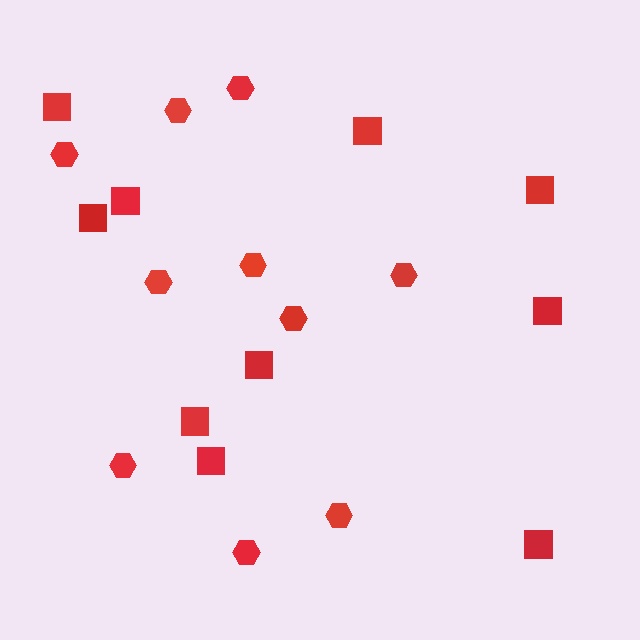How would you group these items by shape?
There are 2 groups: one group of squares (10) and one group of hexagons (10).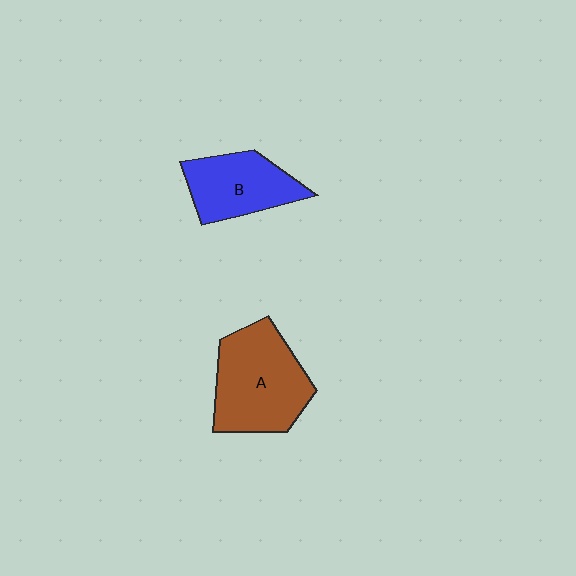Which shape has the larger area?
Shape A (brown).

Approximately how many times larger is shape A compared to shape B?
Approximately 1.4 times.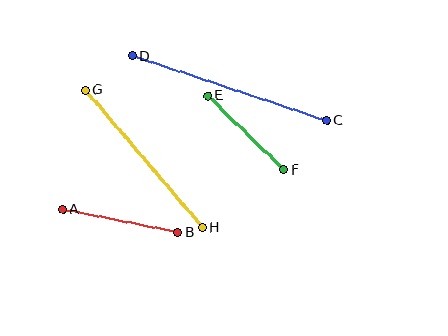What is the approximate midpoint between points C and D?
The midpoint is at approximately (229, 88) pixels.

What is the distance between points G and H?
The distance is approximately 180 pixels.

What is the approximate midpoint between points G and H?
The midpoint is at approximately (144, 159) pixels.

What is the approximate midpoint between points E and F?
The midpoint is at approximately (246, 133) pixels.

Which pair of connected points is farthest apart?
Points C and D are farthest apart.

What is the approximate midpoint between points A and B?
The midpoint is at approximately (120, 221) pixels.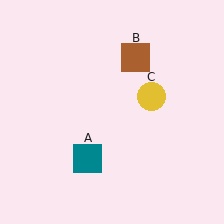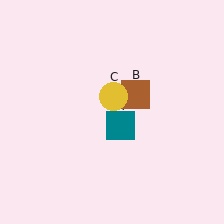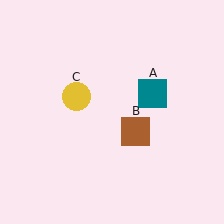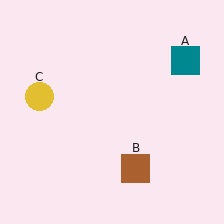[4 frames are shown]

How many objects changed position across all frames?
3 objects changed position: teal square (object A), brown square (object B), yellow circle (object C).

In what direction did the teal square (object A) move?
The teal square (object A) moved up and to the right.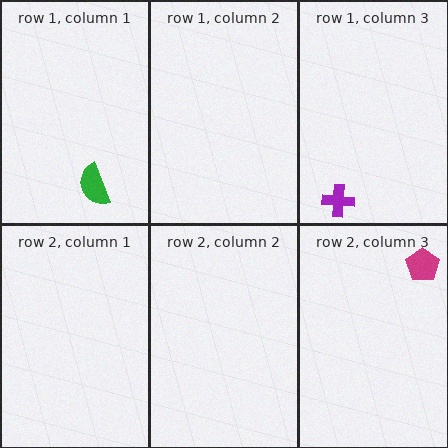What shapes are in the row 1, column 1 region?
The green semicircle.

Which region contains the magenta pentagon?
The row 2, column 3 region.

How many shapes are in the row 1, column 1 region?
1.